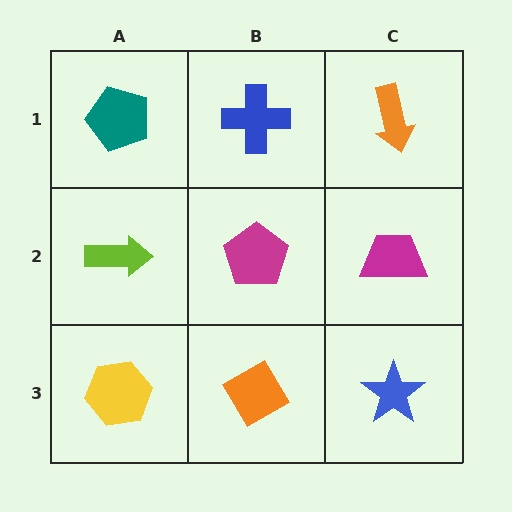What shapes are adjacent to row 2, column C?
An orange arrow (row 1, column C), a blue star (row 3, column C), a magenta pentagon (row 2, column B).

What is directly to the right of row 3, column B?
A blue star.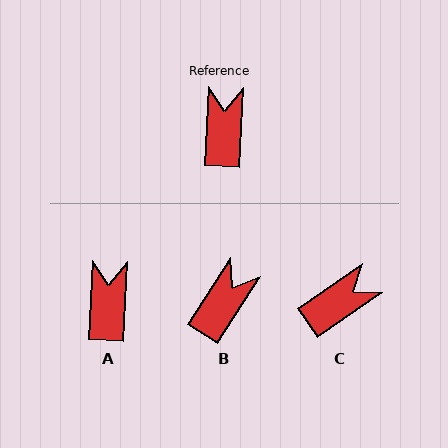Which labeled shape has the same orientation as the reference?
A.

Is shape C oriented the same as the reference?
No, it is off by about 52 degrees.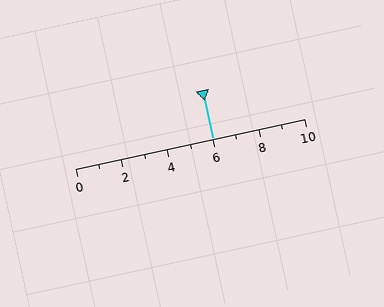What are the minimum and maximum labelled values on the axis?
The axis runs from 0 to 10.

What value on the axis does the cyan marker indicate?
The marker indicates approximately 6.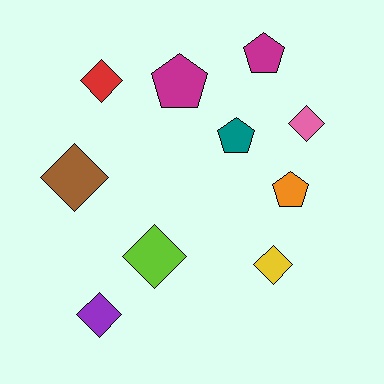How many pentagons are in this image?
There are 4 pentagons.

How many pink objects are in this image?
There is 1 pink object.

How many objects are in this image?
There are 10 objects.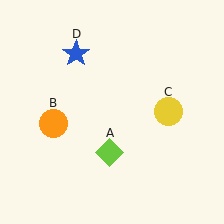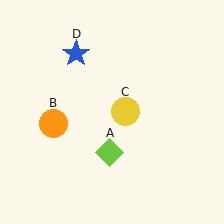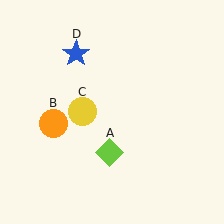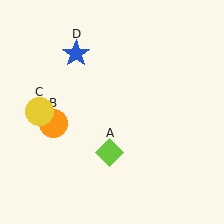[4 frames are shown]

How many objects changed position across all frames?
1 object changed position: yellow circle (object C).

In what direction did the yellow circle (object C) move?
The yellow circle (object C) moved left.